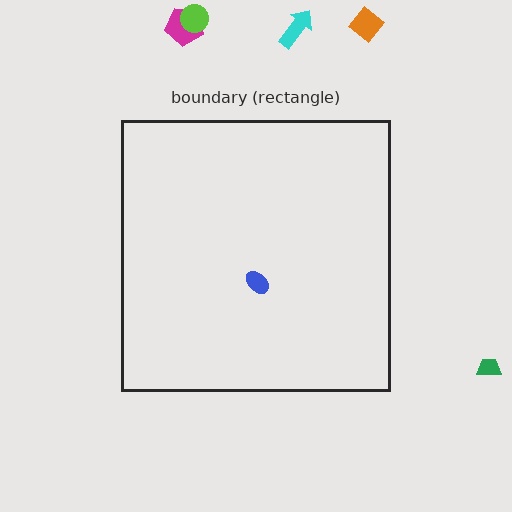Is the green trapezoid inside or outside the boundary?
Outside.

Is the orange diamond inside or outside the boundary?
Outside.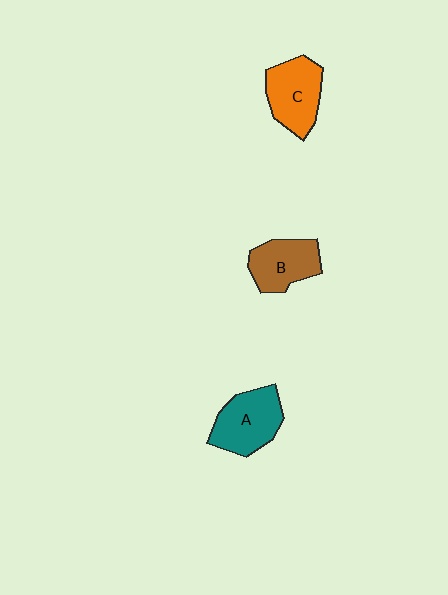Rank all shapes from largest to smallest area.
From largest to smallest: A (teal), C (orange), B (brown).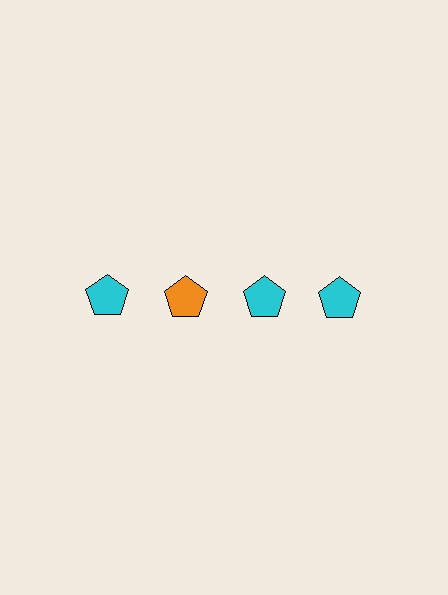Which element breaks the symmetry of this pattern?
The orange pentagon in the top row, second from left column breaks the symmetry. All other shapes are cyan pentagons.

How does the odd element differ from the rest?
It has a different color: orange instead of cyan.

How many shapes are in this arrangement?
There are 4 shapes arranged in a grid pattern.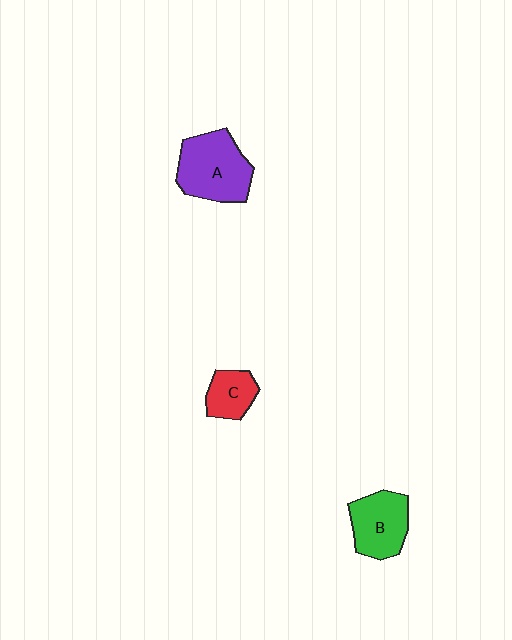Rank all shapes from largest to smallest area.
From largest to smallest: A (purple), B (green), C (red).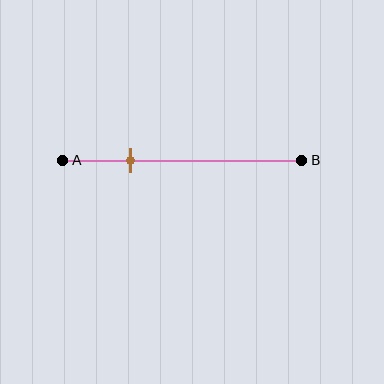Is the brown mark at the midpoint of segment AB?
No, the mark is at about 30% from A, not at the 50% midpoint.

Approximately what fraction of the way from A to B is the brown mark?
The brown mark is approximately 30% of the way from A to B.